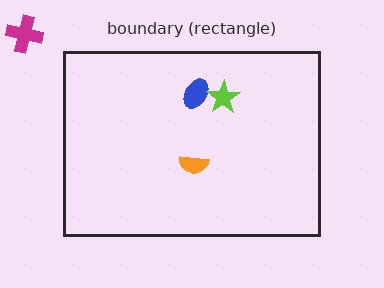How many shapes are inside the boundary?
3 inside, 1 outside.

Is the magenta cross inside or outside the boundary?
Outside.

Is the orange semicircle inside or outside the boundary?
Inside.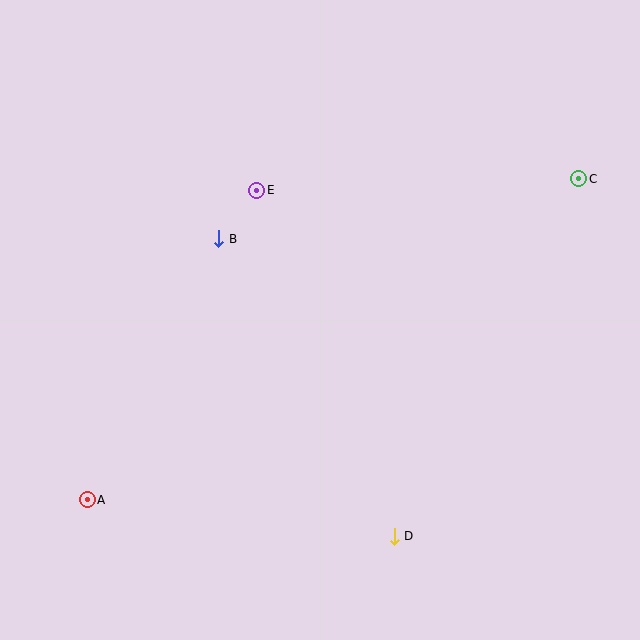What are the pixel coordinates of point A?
Point A is at (87, 500).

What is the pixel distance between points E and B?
The distance between E and B is 62 pixels.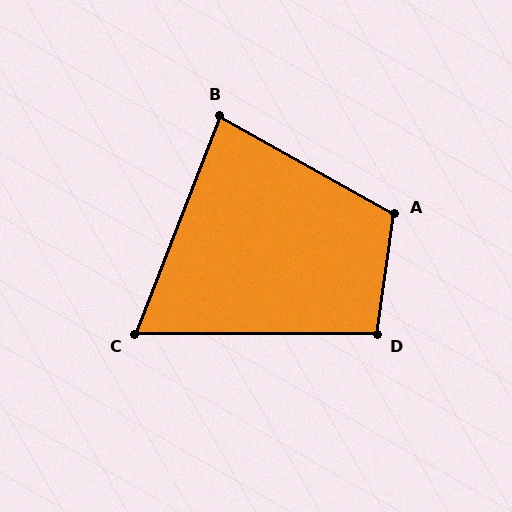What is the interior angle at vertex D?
Approximately 98 degrees (obtuse).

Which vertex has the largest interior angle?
A, at approximately 111 degrees.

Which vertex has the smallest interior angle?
C, at approximately 69 degrees.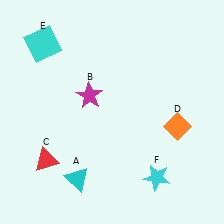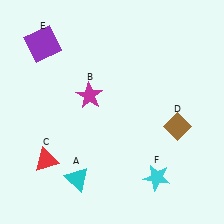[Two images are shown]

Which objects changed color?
D changed from orange to brown. E changed from cyan to purple.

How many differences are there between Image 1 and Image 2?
There are 2 differences between the two images.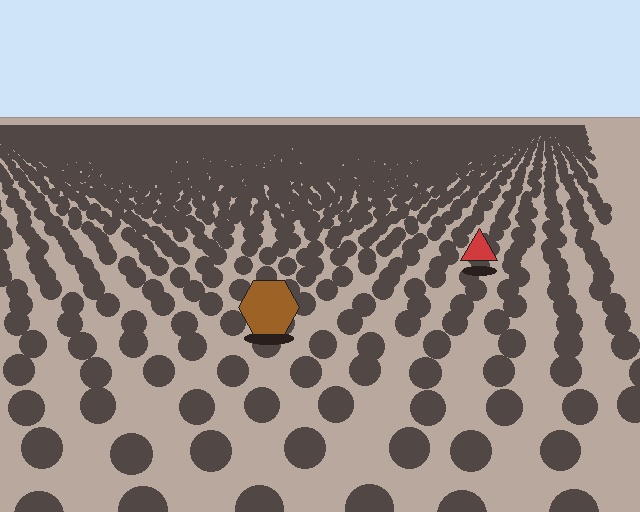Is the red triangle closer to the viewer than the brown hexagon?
No. The brown hexagon is closer — you can tell from the texture gradient: the ground texture is coarser near it.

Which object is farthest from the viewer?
The red triangle is farthest from the viewer. It appears smaller and the ground texture around it is denser.